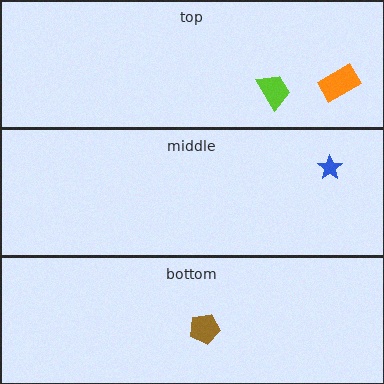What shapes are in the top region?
The lime trapezoid, the orange rectangle.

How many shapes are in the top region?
2.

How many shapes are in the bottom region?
1.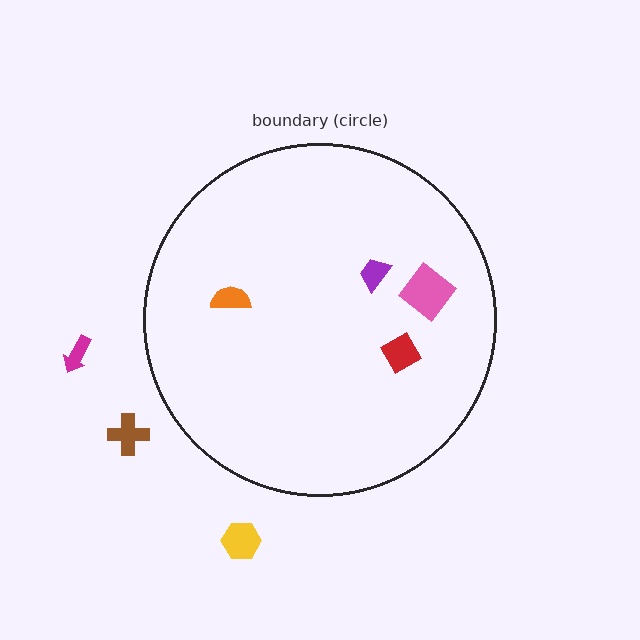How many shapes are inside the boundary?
4 inside, 3 outside.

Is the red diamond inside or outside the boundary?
Inside.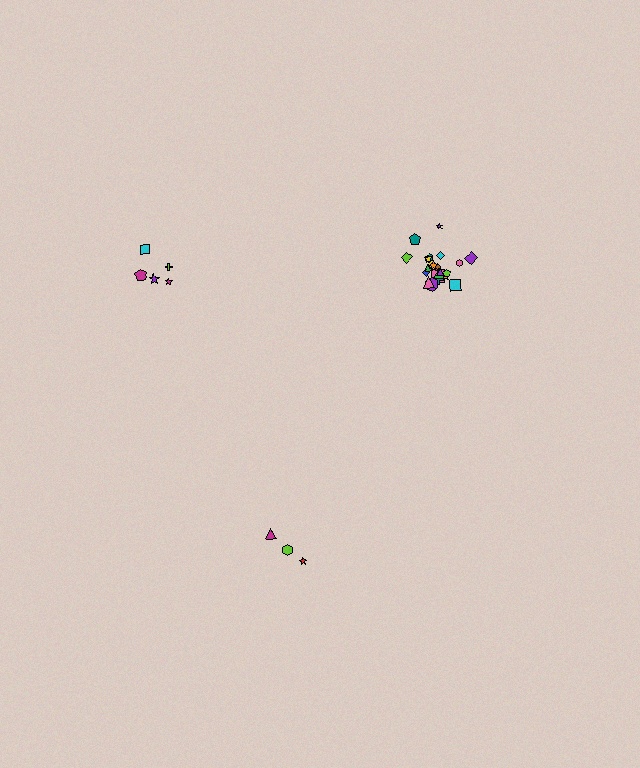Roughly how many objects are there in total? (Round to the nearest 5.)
Roughly 30 objects in total.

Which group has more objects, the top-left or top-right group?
The top-right group.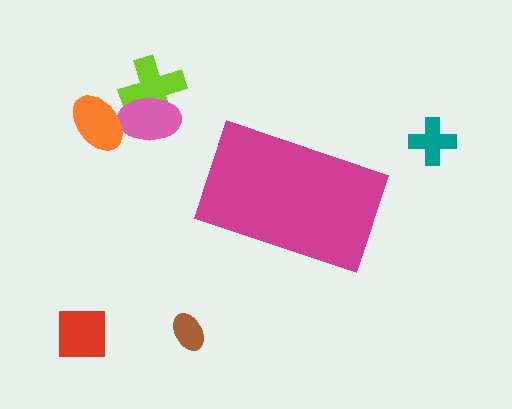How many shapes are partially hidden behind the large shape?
0 shapes are partially hidden.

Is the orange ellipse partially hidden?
No, the orange ellipse is fully visible.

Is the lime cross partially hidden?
No, the lime cross is fully visible.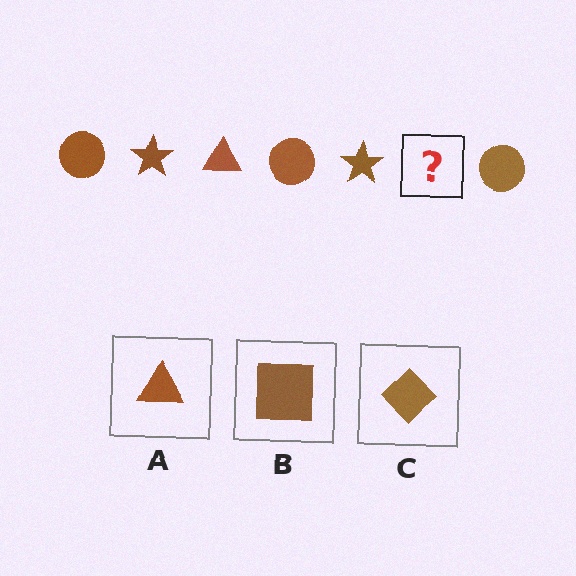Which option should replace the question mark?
Option A.